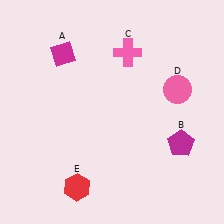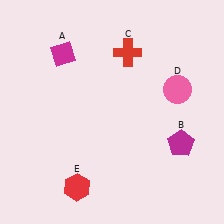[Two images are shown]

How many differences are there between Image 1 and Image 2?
There is 1 difference between the two images.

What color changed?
The cross (C) changed from pink in Image 1 to red in Image 2.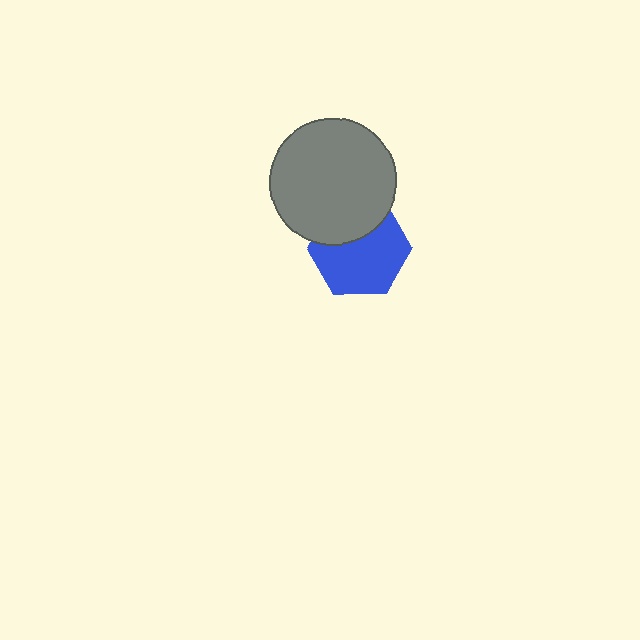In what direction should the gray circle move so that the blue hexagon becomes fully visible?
The gray circle should move up. That is the shortest direction to clear the overlap and leave the blue hexagon fully visible.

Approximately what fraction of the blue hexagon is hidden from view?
Roughly 32% of the blue hexagon is hidden behind the gray circle.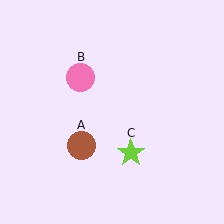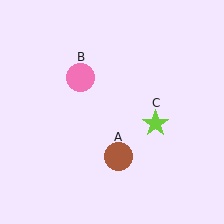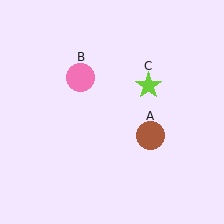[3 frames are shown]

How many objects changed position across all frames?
2 objects changed position: brown circle (object A), lime star (object C).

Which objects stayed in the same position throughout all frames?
Pink circle (object B) remained stationary.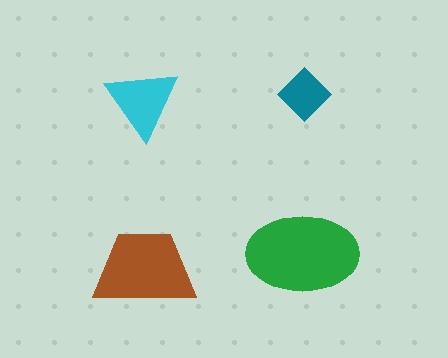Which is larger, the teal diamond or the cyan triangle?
The cyan triangle.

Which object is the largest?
The green ellipse.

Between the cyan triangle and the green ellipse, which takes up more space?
The green ellipse.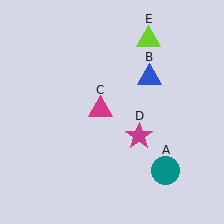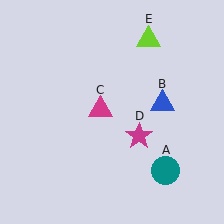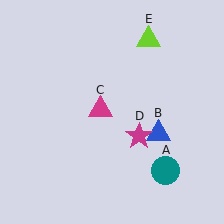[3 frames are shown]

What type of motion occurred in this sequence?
The blue triangle (object B) rotated clockwise around the center of the scene.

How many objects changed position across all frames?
1 object changed position: blue triangle (object B).